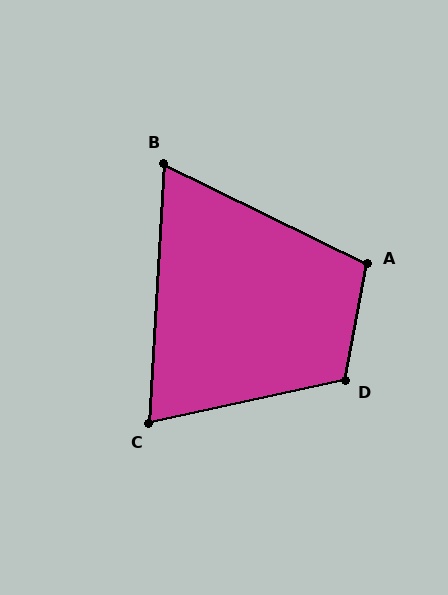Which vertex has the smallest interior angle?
B, at approximately 67 degrees.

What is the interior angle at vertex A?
Approximately 106 degrees (obtuse).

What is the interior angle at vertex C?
Approximately 74 degrees (acute).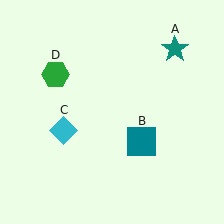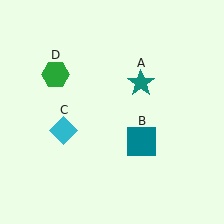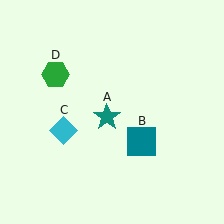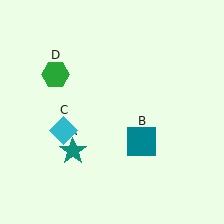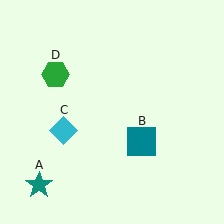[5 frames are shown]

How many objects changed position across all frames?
1 object changed position: teal star (object A).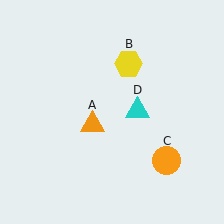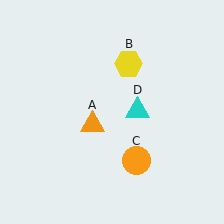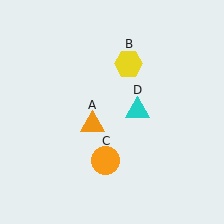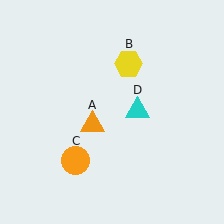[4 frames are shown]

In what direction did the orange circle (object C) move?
The orange circle (object C) moved left.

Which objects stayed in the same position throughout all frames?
Orange triangle (object A) and yellow hexagon (object B) and cyan triangle (object D) remained stationary.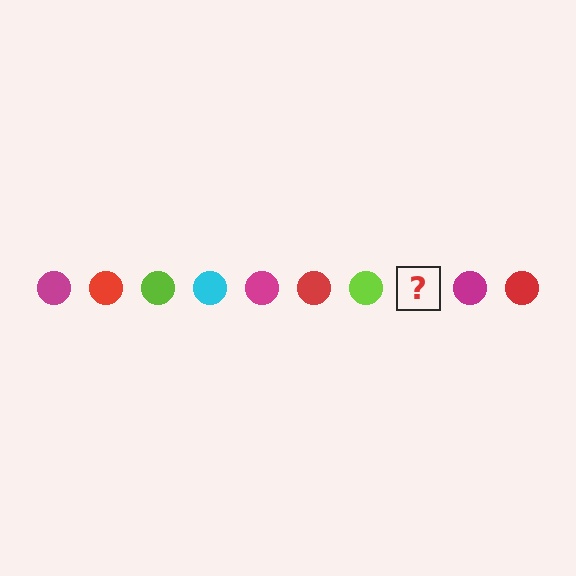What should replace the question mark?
The question mark should be replaced with a cyan circle.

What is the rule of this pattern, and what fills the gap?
The rule is that the pattern cycles through magenta, red, lime, cyan circles. The gap should be filled with a cyan circle.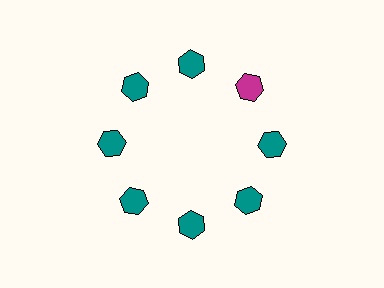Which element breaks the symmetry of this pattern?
The magenta hexagon at roughly the 2 o'clock position breaks the symmetry. All other shapes are teal hexagons.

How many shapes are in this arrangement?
There are 8 shapes arranged in a ring pattern.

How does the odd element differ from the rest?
It has a different color: magenta instead of teal.